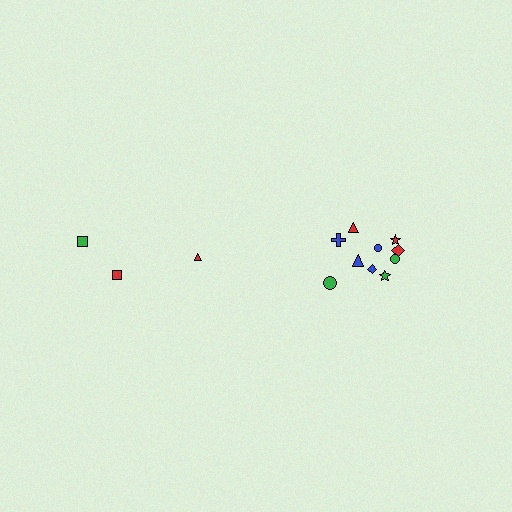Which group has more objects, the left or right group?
The right group.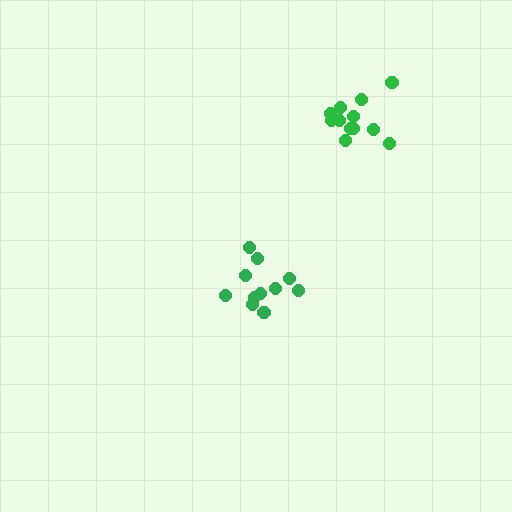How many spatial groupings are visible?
There are 2 spatial groupings.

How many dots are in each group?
Group 1: 11 dots, Group 2: 12 dots (23 total).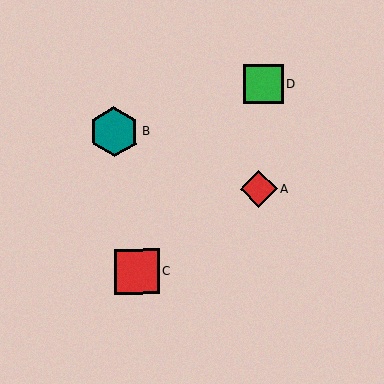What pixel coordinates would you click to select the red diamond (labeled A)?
Click at (259, 189) to select the red diamond A.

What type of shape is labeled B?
Shape B is a teal hexagon.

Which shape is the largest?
The teal hexagon (labeled B) is the largest.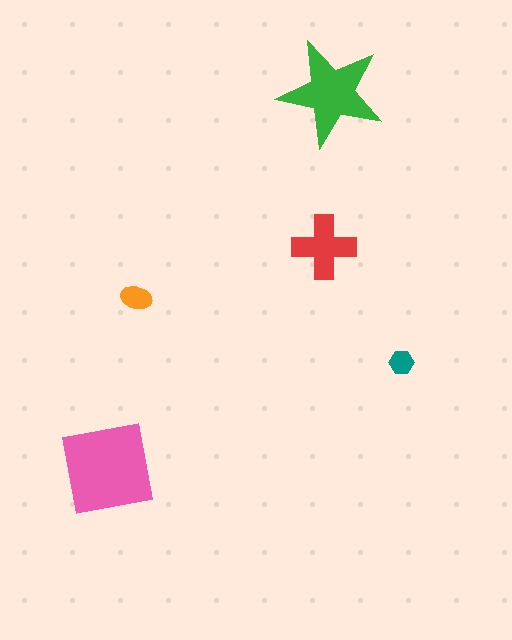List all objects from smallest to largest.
The teal hexagon, the orange ellipse, the red cross, the green star, the pink square.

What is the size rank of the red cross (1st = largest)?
3rd.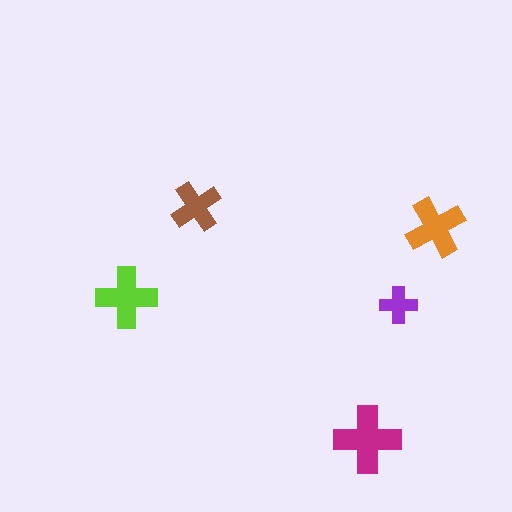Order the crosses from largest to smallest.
the magenta one, the lime one, the orange one, the brown one, the purple one.